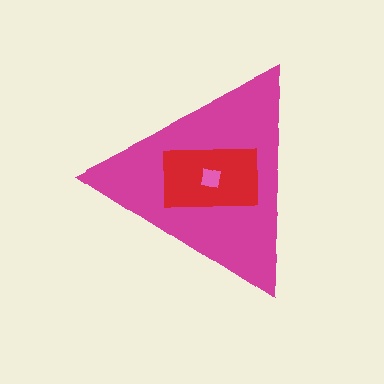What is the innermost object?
The pink square.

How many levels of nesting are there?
3.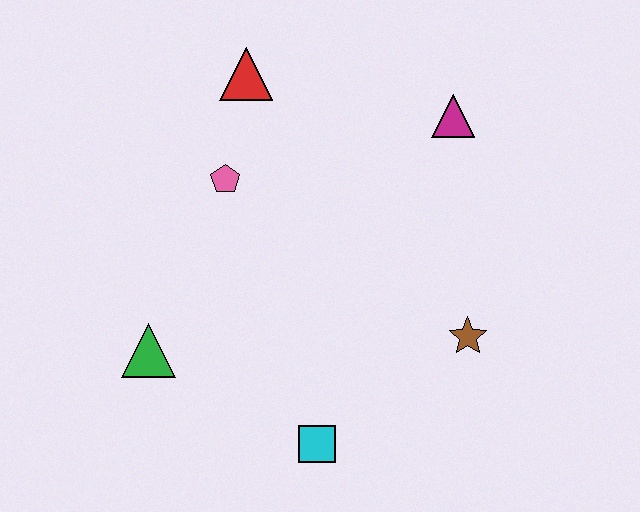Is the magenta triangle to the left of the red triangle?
No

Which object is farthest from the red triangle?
The cyan square is farthest from the red triangle.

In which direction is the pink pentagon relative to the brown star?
The pink pentagon is to the left of the brown star.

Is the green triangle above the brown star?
No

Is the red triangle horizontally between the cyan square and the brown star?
No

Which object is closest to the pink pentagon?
The red triangle is closest to the pink pentagon.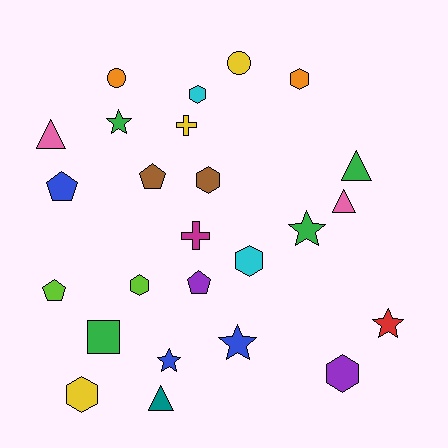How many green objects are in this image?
There are 4 green objects.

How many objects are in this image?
There are 25 objects.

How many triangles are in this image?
There are 4 triangles.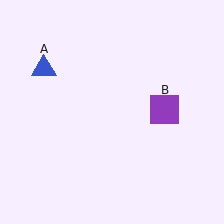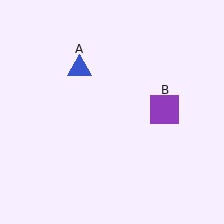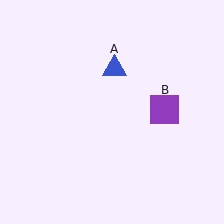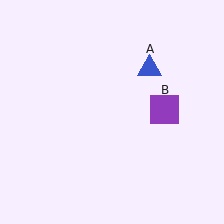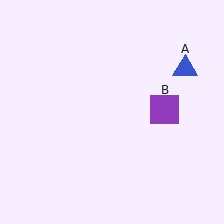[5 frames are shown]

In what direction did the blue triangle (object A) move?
The blue triangle (object A) moved right.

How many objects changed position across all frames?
1 object changed position: blue triangle (object A).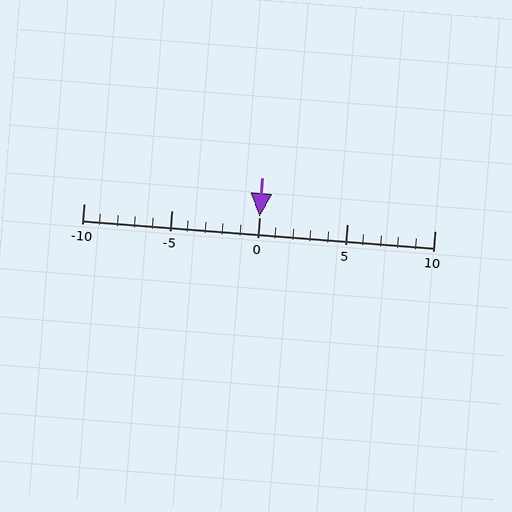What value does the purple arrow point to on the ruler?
The purple arrow points to approximately 0.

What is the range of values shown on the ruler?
The ruler shows values from -10 to 10.